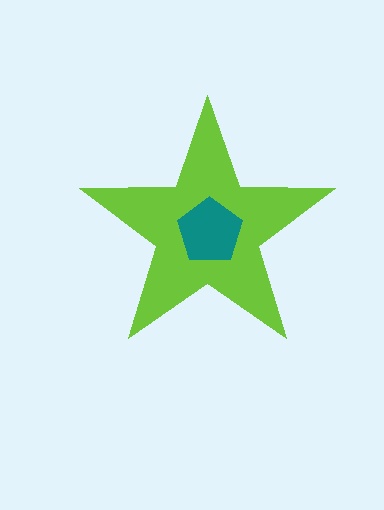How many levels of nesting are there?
2.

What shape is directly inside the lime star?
The teal pentagon.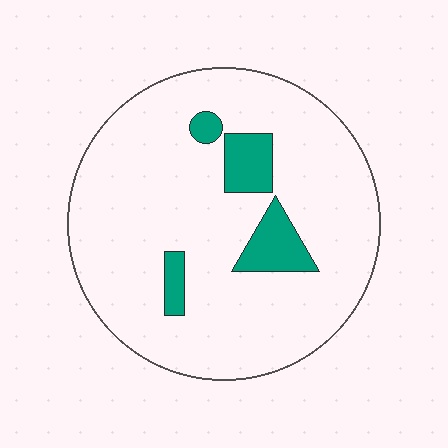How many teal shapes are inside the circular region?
4.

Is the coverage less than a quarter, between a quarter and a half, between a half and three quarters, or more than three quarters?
Less than a quarter.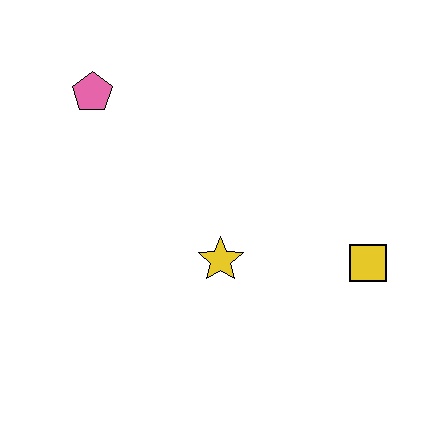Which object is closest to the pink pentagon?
The yellow star is closest to the pink pentagon.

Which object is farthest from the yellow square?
The pink pentagon is farthest from the yellow square.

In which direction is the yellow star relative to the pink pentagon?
The yellow star is below the pink pentagon.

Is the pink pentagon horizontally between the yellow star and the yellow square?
No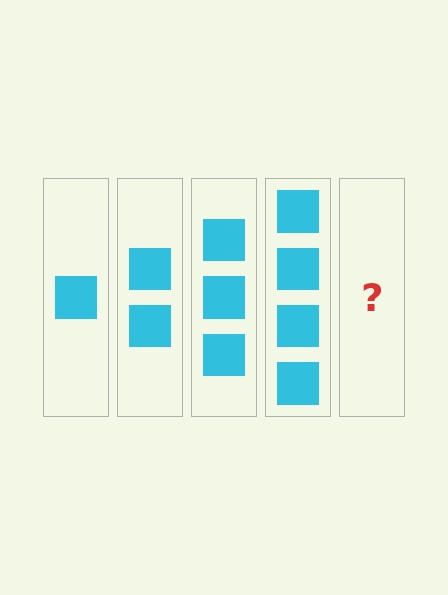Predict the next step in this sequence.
The next step is 5 squares.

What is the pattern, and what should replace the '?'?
The pattern is that each step adds one more square. The '?' should be 5 squares.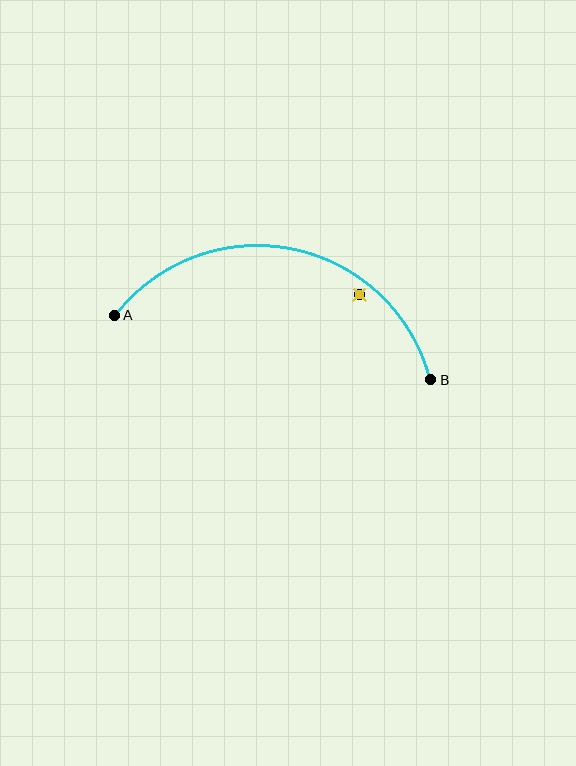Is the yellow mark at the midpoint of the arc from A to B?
No — the yellow mark does not lie on the arc at all. It sits slightly inside the curve.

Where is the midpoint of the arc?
The arc midpoint is the point on the curve farthest from the straight line joining A and B. It sits above that line.